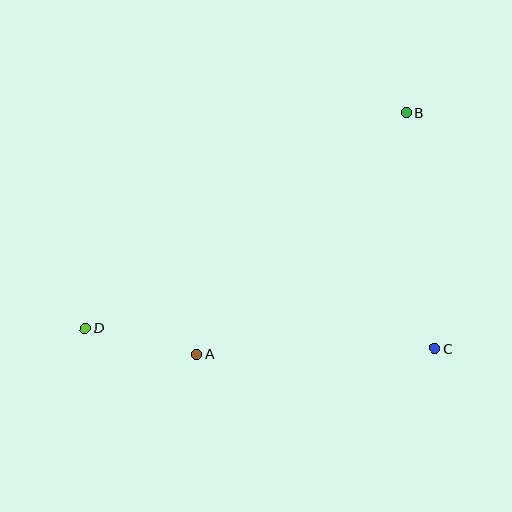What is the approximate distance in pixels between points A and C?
The distance between A and C is approximately 238 pixels.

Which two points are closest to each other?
Points A and D are closest to each other.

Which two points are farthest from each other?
Points B and D are farthest from each other.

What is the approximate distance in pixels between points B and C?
The distance between B and C is approximately 238 pixels.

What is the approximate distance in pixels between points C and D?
The distance between C and D is approximately 350 pixels.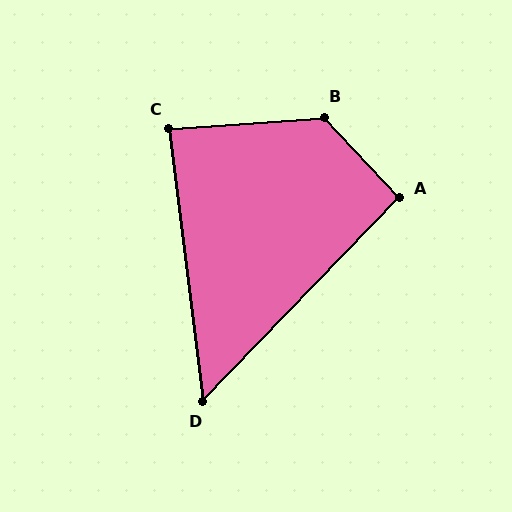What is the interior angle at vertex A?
Approximately 93 degrees (approximately right).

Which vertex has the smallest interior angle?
D, at approximately 51 degrees.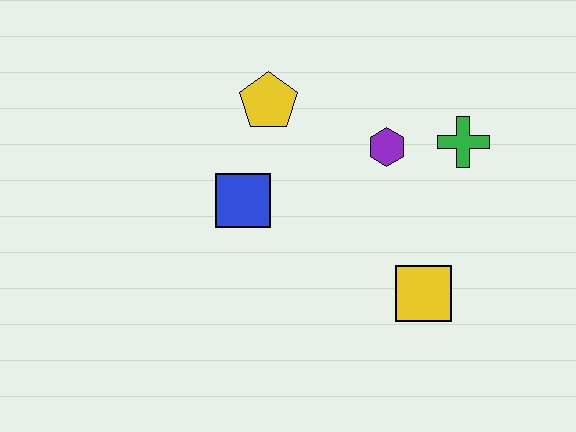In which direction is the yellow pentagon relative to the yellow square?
The yellow pentagon is above the yellow square.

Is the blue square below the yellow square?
No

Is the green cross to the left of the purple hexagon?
No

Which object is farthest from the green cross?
The blue square is farthest from the green cross.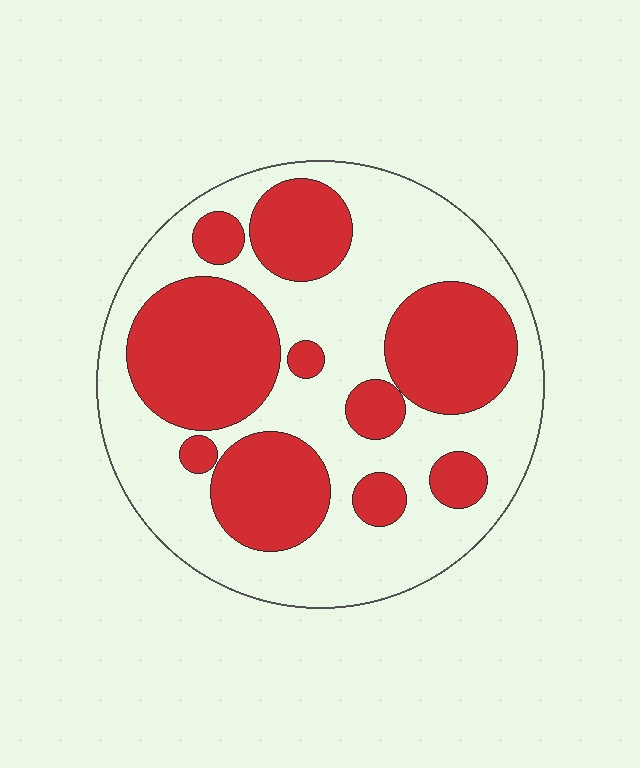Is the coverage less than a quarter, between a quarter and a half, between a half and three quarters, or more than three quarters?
Between a quarter and a half.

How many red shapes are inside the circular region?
10.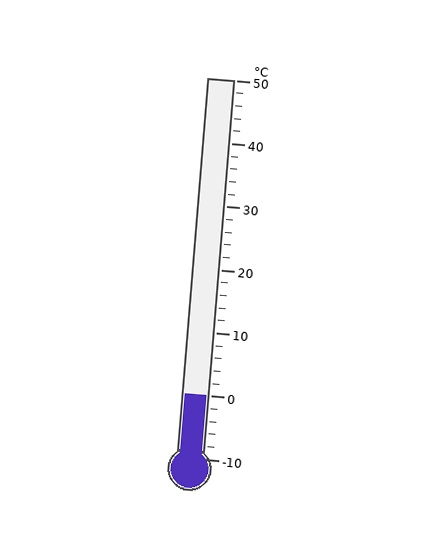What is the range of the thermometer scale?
The thermometer scale ranges from -10°C to 50°C.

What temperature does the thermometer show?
The thermometer shows approximately 0°C.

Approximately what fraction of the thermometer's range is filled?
The thermometer is filled to approximately 15% of its range.